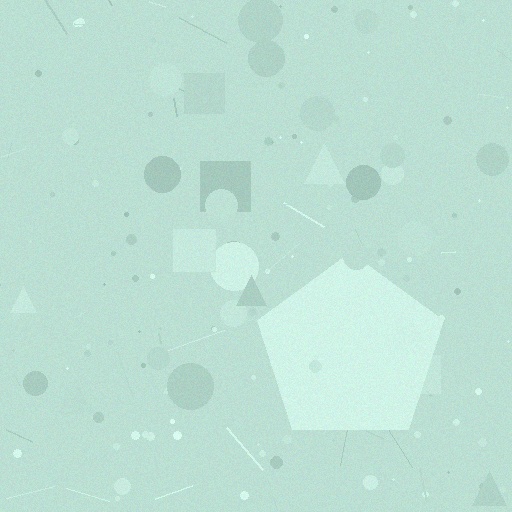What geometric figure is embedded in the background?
A pentagon is embedded in the background.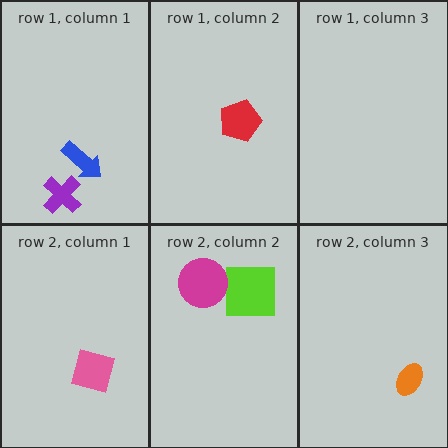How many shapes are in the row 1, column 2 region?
1.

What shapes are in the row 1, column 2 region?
The red pentagon.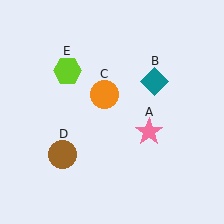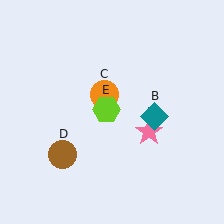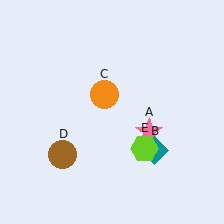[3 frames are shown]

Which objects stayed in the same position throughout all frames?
Pink star (object A) and orange circle (object C) and brown circle (object D) remained stationary.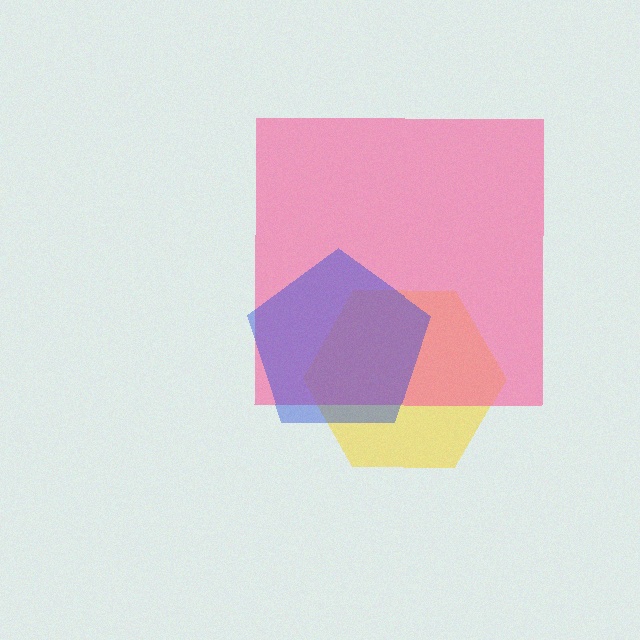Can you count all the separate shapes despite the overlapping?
Yes, there are 3 separate shapes.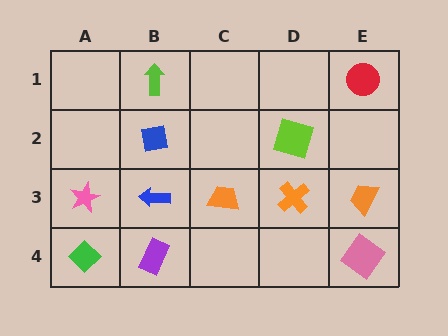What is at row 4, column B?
A purple rectangle.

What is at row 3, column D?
An orange cross.